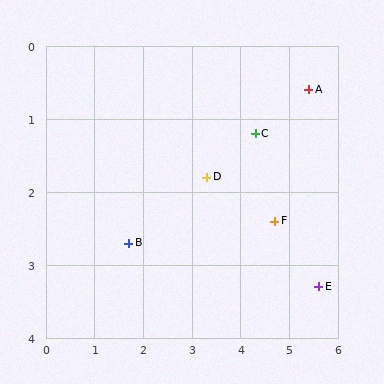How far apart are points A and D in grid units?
Points A and D are about 2.4 grid units apart.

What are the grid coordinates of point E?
Point E is at approximately (5.6, 3.3).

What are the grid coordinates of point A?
Point A is at approximately (5.4, 0.6).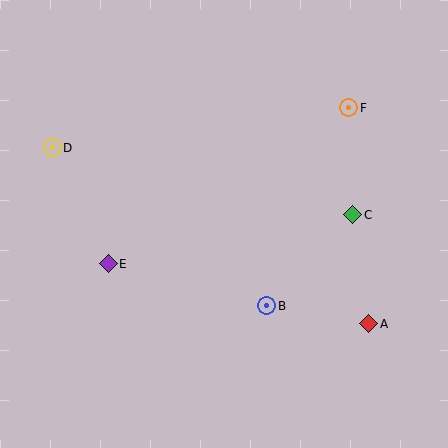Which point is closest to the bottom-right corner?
Point A is closest to the bottom-right corner.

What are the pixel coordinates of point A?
Point A is at (369, 324).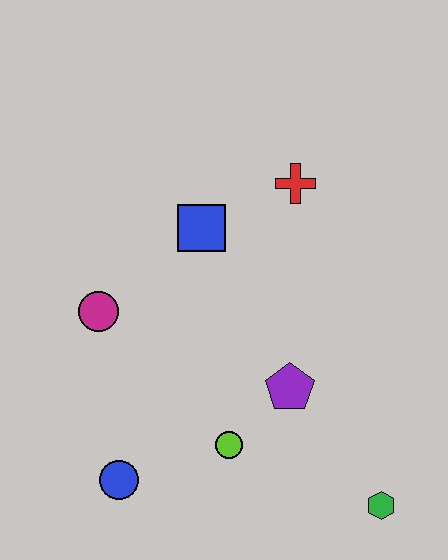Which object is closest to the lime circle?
The purple pentagon is closest to the lime circle.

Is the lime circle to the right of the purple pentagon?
No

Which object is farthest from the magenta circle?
The green hexagon is farthest from the magenta circle.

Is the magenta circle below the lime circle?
No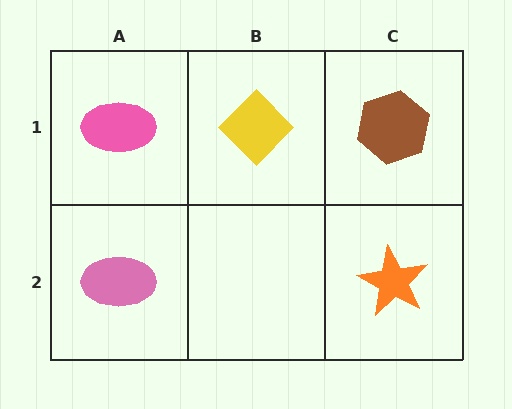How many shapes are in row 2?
2 shapes.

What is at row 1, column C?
A brown hexagon.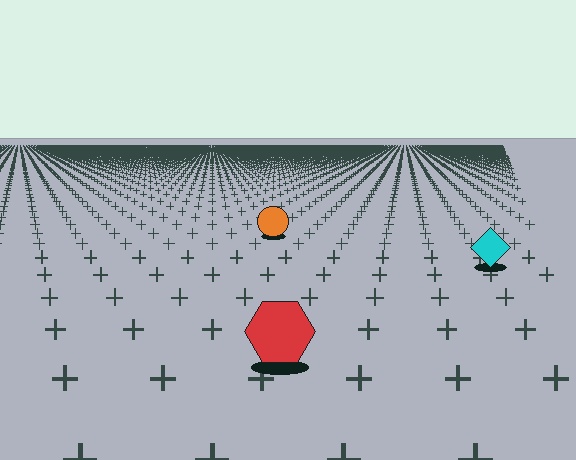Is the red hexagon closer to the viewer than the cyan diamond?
Yes. The red hexagon is closer — you can tell from the texture gradient: the ground texture is coarser near it.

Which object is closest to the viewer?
The red hexagon is closest. The texture marks near it are larger and more spread out.